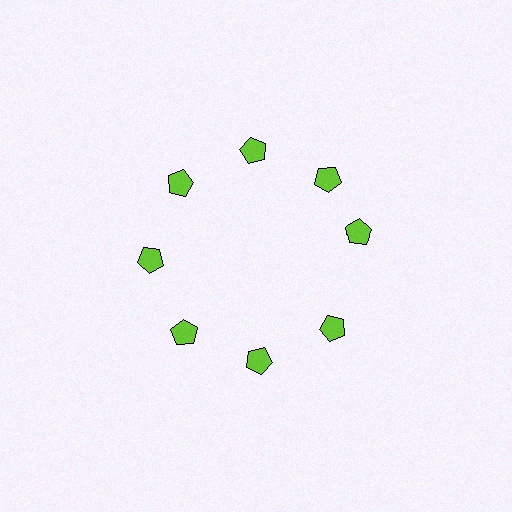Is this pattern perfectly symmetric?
No. The 8 lime pentagons are arranged in a ring, but one element near the 3 o'clock position is rotated out of alignment along the ring, breaking the 8-fold rotational symmetry.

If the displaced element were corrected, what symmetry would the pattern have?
It would have 8-fold rotational symmetry — the pattern would map onto itself every 45 degrees.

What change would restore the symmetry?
The symmetry would be restored by rotating it back into even spacing with its neighbors so that all 8 pentagons sit at equal angles and equal distance from the center.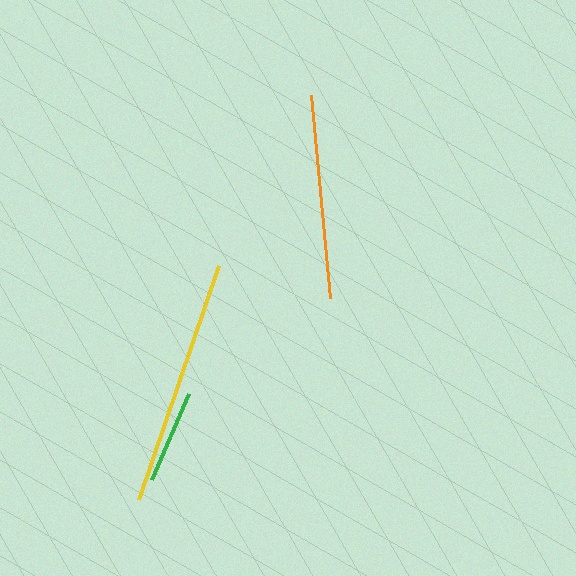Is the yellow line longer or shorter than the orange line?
The yellow line is longer than the orange line.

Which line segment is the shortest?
The green line is the shortest at approximately 94 pixels.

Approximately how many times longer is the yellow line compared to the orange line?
The yellow line is approximately 1.2 times the length of the orange line.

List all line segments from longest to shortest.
From longest to shortest: yellow, orange, green.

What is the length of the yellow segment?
The yellow segment is approximately 247 pixels long.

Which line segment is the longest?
The yellow line is the longest at approximately 247 pixels.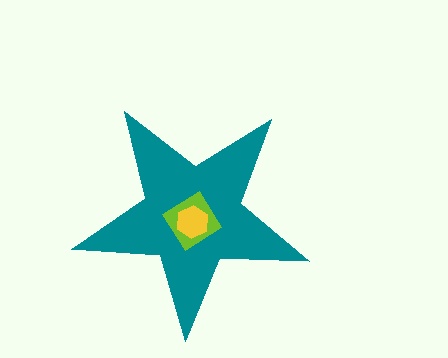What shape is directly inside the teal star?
The lime diamond.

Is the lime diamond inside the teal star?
Yes.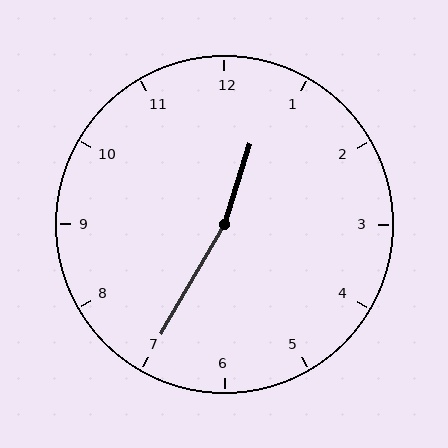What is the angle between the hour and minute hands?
Approximately 168 degrees.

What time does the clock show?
12:35.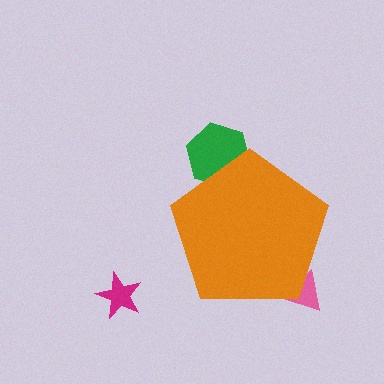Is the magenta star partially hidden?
No, the magenta star is fully visible.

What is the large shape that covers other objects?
An orange pentagon.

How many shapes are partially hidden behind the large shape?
2 shapes are partially hidden.